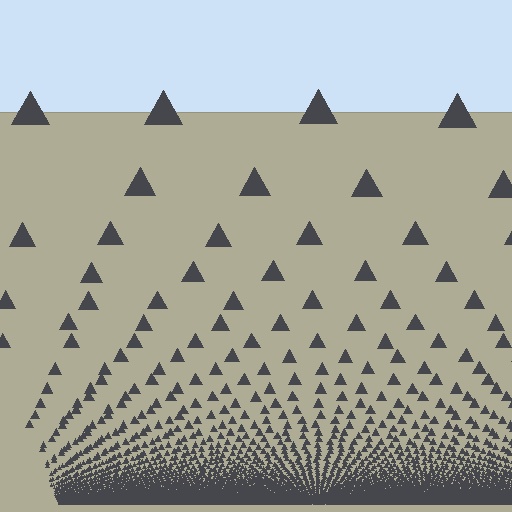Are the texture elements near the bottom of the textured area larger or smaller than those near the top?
Smaller. The gradient is inverted — elements near the bottom are smaller and denser.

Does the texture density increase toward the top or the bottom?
Density increases toward the bottom.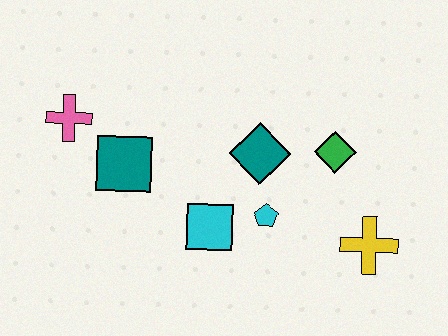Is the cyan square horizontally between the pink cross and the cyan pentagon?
Yes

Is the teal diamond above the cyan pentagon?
Yes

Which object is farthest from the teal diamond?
The pink cross is farthest from the teal diamond.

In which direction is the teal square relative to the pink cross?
The teal square is to the right of the pink cross.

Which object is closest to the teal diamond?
The cyan pentagon is closest to the teal diamond.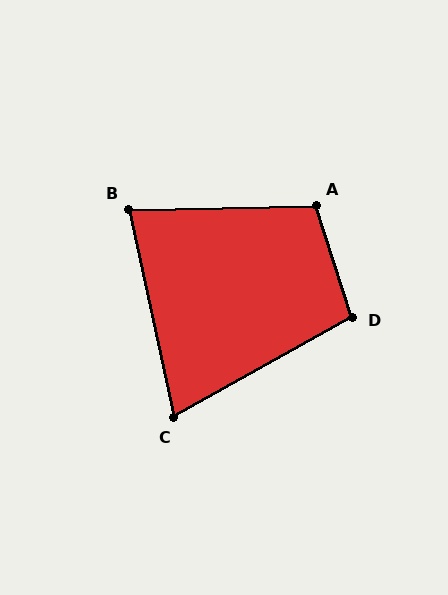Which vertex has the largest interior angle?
A, at approximately 107 degrees.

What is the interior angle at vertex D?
Approximately 101 degrees (obtuse).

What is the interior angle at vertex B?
Approximately 79 degrees (acute).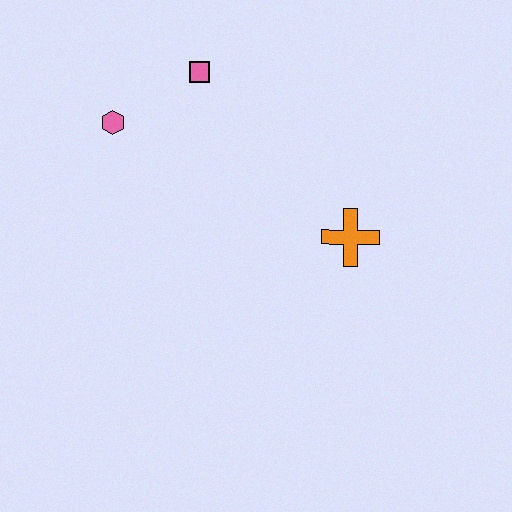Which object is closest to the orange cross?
The pink square is closest to the orange cross.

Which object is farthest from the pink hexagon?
The orange cross is farthest from the pink hexagon.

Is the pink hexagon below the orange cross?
No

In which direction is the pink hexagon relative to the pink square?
The pink hexagon is to the left of the pink square.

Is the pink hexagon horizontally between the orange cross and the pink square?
No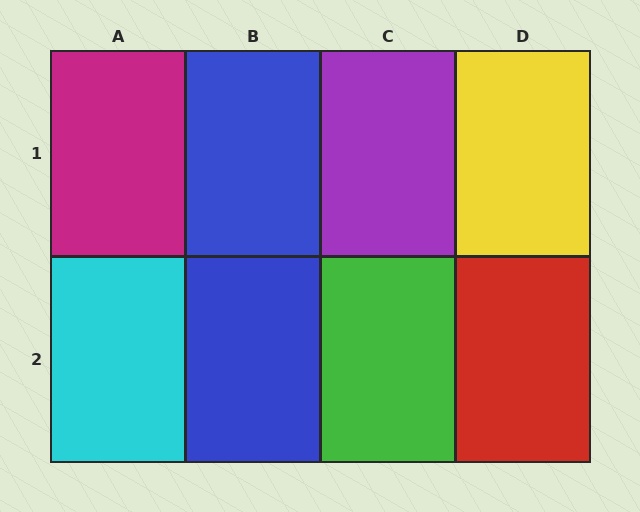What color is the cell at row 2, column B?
Blue.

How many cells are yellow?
1 cell is yellow.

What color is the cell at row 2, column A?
Cyan.